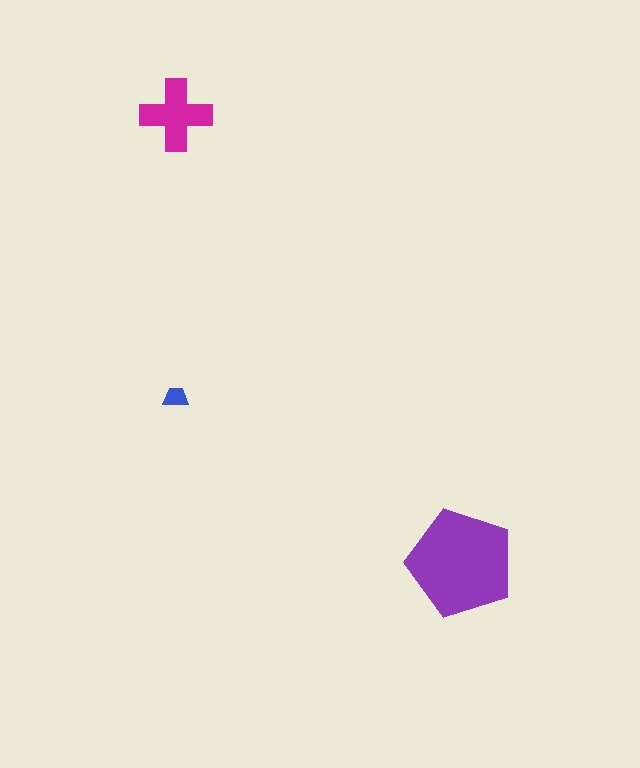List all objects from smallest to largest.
The blue trapezoid, the magenta cross, the purple pentagon.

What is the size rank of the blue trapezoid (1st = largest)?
3rd.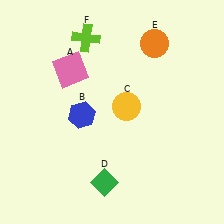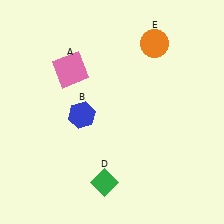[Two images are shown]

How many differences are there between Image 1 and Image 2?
There are 2 differences between the two images.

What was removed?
The yellow circle (C), the lime cross (F) were removed in Image 2.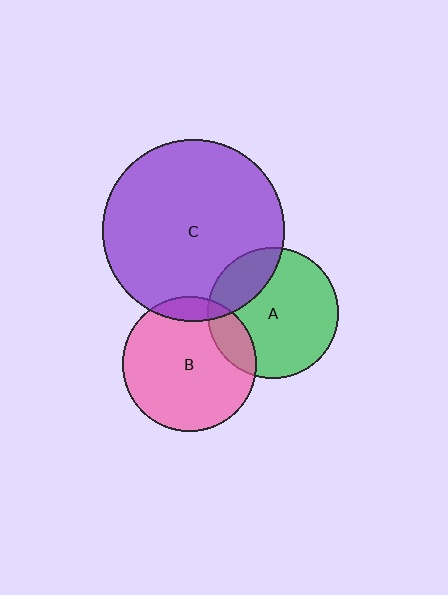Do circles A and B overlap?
Yes.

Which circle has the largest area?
Circle C (purple).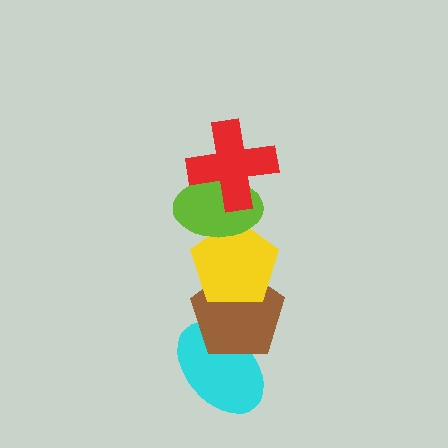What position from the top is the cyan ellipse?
The cyan ellipse is 5th from the top.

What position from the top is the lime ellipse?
The lime ellipse is 2nd from the top.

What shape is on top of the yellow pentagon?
The lime ellipse is on top of the yellow pentagon.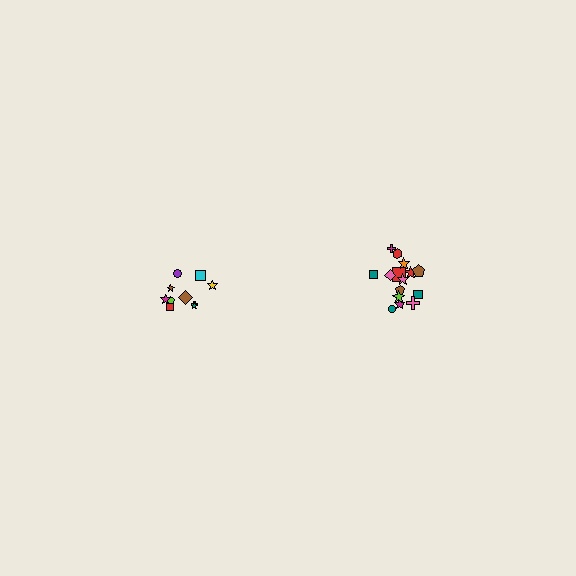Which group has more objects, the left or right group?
The right group.